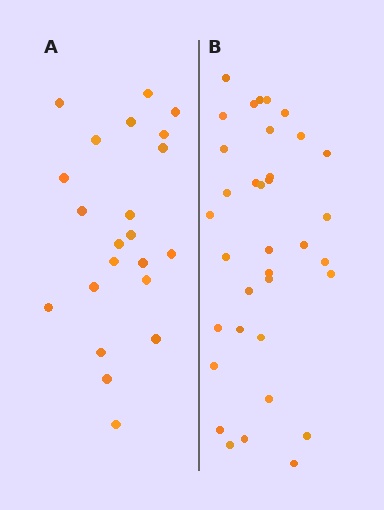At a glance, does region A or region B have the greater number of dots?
Region B (the right region) has more dots.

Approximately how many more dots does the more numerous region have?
Region B has approximately 15 more dots than region A.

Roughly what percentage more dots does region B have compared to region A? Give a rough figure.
About 60% more.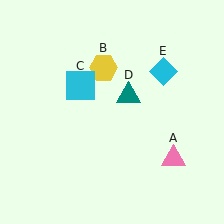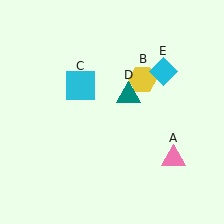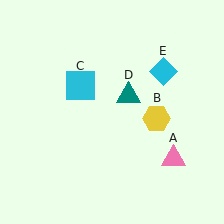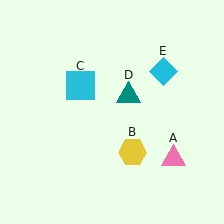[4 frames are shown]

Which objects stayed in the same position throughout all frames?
Pink triangle (object A) and cyan square (object C) and teal triangle (object D) and cyan diamond (object E) remained stationary.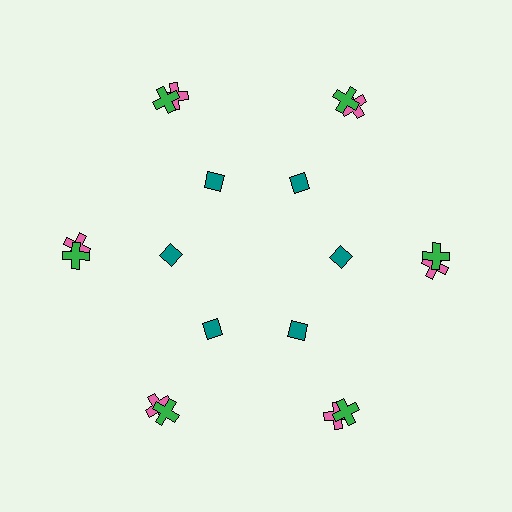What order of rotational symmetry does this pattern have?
This pattern has 6-fold rotational symmetry.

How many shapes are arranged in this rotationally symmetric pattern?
There are 18 shapes, arranged in 6 groups of 3.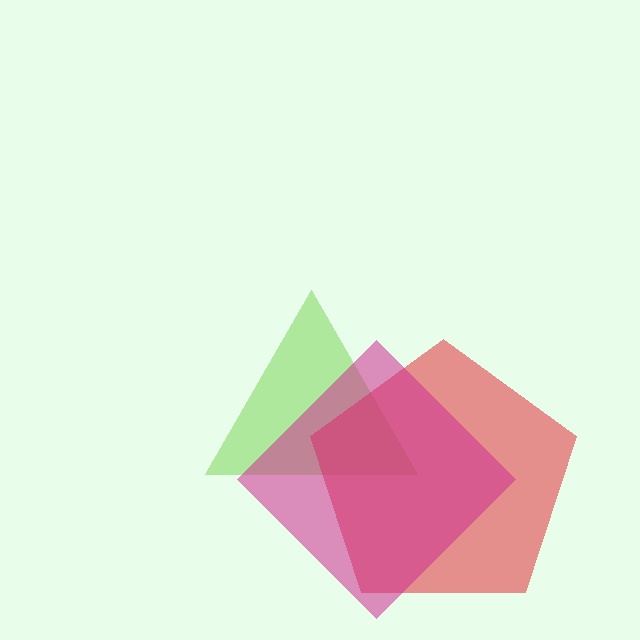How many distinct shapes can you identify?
There are 3 distinct shapes: a lime triangle, a red pentagon, a magenta diamond.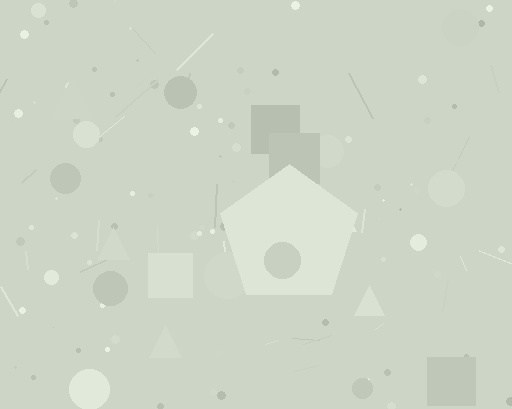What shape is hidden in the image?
A pentagon is hidden in the image.